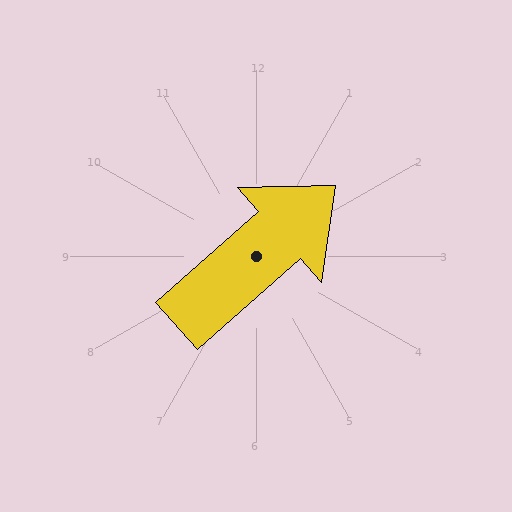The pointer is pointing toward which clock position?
Roughly 2 o'clock.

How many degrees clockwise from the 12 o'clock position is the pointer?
Approximately 48 degrees.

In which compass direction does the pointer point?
Northeast.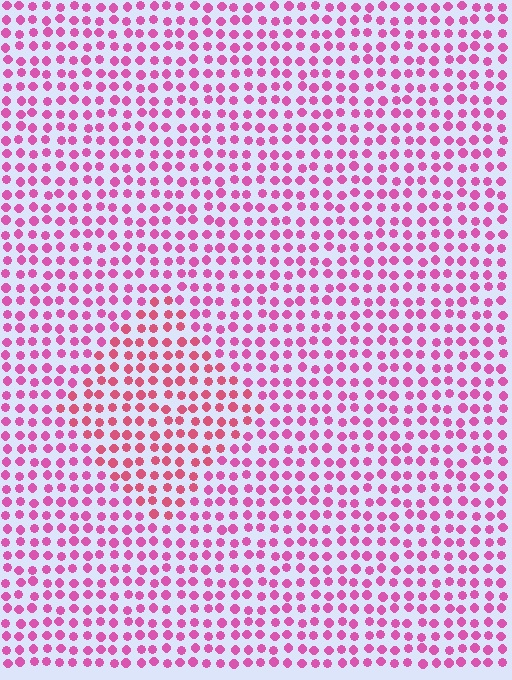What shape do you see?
I see a diamond.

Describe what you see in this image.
The image is filled with small pink elements in a uniform arrangement. A diamond-shaped region is visible where the elements are tinted to a slightly different hue, forming a subtle color boundary.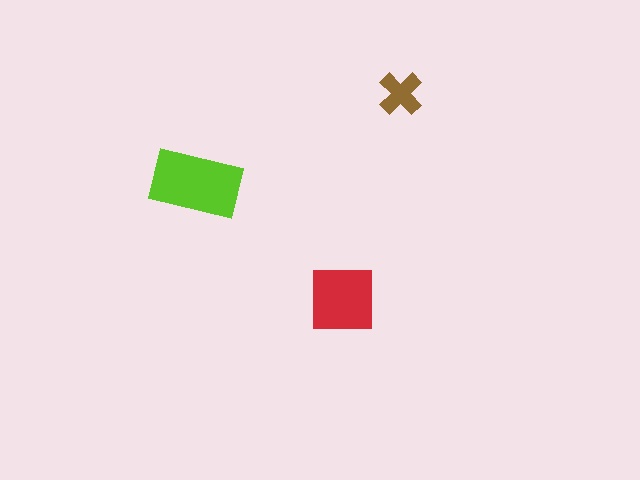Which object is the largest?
The lime rectangle.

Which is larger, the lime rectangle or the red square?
The lime rectangle.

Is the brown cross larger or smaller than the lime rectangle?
Smaller.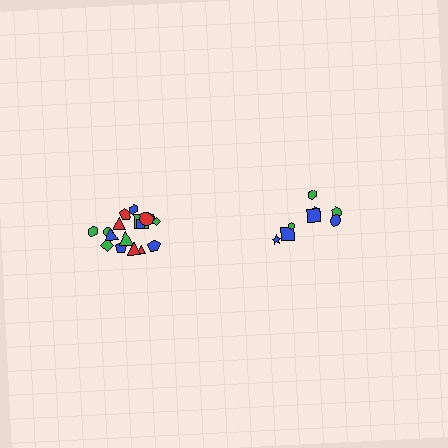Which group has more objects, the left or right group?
The left group.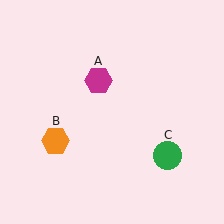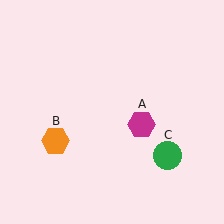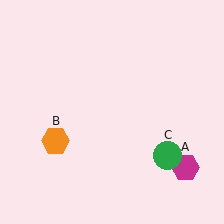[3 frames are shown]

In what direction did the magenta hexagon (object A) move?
The magenta hexagon (object A) moved down and to the right.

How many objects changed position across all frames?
1 object changed position: magenta hexagon (object A).